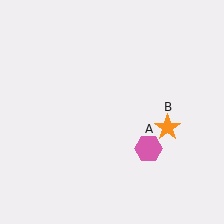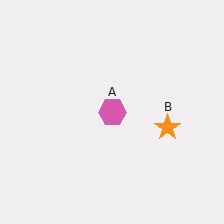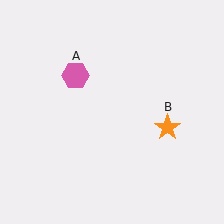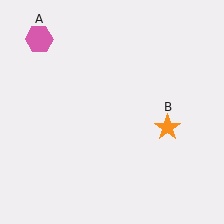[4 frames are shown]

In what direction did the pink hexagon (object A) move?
The pink hexagon (object A) moved up and to the left.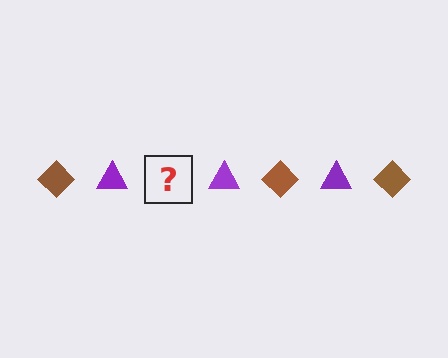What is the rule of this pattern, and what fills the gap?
The rule is that the pattern alternates between brown diamond and purple triangle. The gap should be filled with a brown diamond.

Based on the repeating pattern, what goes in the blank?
The blank should be a brown diamond.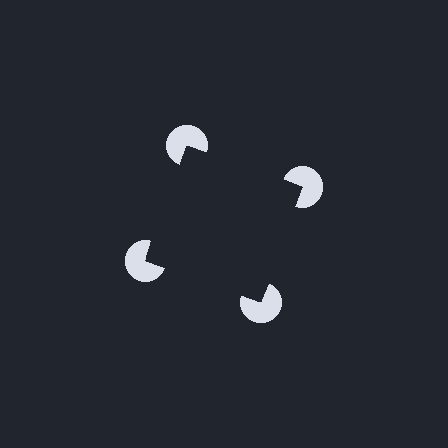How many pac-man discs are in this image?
There are 4 — one at each vertex of the illusory square.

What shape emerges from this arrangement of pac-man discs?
An illusory square — its edges are inferred from the aligned wedge cuts in the pac-man discs, not physically drawn.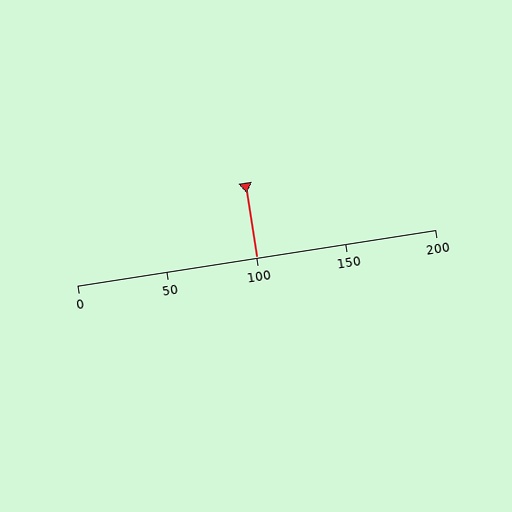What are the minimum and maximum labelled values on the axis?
The axis runs from 0 to 200.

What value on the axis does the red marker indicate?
The marker indicates approximately 100.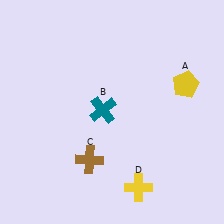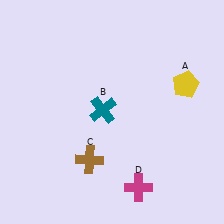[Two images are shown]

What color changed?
The cross (D) changed from yellow in Image 1 to magenta in Image 2.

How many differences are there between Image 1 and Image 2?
There is 1 difference between the two images.